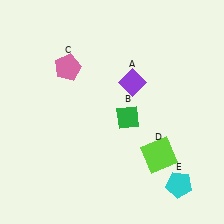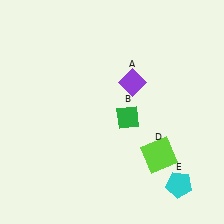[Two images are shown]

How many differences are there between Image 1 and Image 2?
There is 1 difference between the two images.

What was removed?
The pink pentagon (C) was removed in Image 2.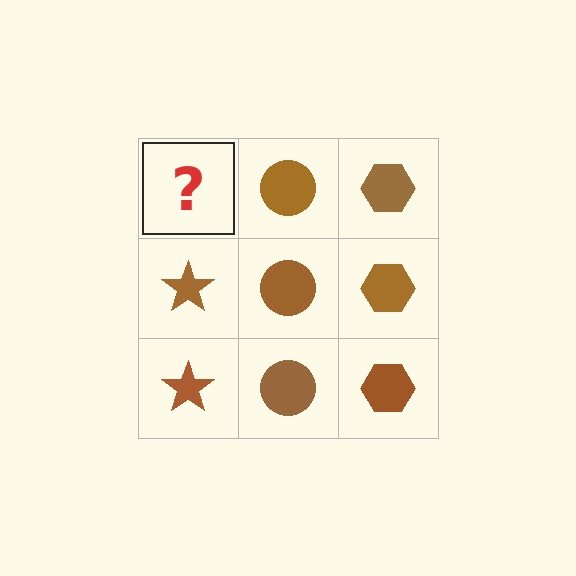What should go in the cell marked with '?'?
The missing cell should contain a brown star.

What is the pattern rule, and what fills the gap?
The rule is that each column has a consistent shape. The gap should be filled with a brown star.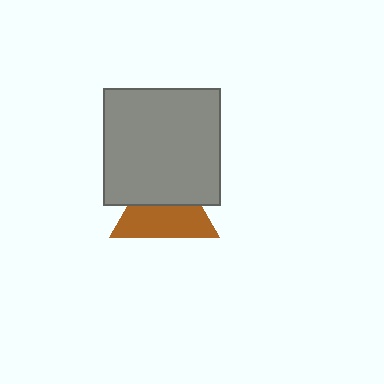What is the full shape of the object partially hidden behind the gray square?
The partially hidden object is a brown triangle.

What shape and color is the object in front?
The object in front is a gray square.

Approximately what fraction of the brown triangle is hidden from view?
Roughly 44% of the brown triangle is hidden behind the gray square.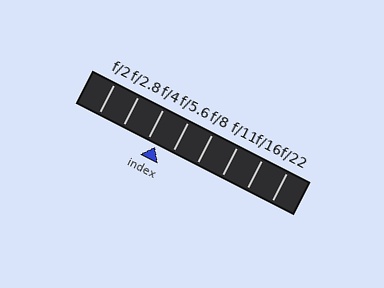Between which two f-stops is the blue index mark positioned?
The index mark is between f/4 and f/5.6.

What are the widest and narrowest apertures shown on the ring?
The widest aperture shown is f/2 and the narrowest is f/22.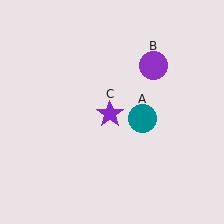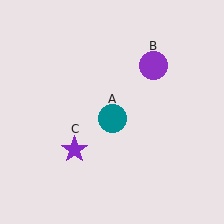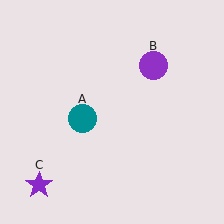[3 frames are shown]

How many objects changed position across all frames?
2 objects changed position: teal circle (object A), purple star (object C).